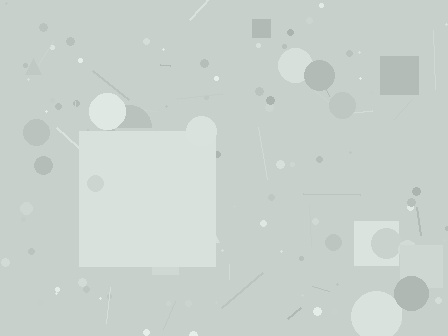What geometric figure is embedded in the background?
A square is embedded in the background.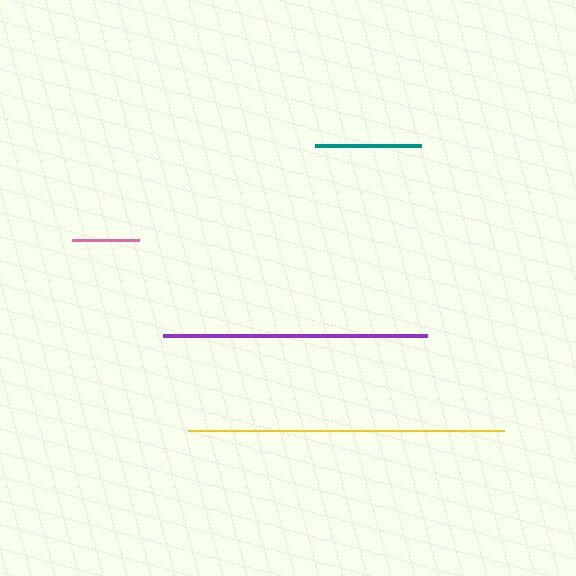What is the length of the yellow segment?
The yellow segment is approximately 317 pixels long.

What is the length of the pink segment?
The pink segment is approximately 67 pixels long.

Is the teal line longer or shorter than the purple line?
The purple line is longer than the teal line.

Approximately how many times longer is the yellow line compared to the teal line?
The yellow line is approximately 3.0 times the length of the teal line.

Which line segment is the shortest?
The pink line is the shortest at approximately 67 pixels.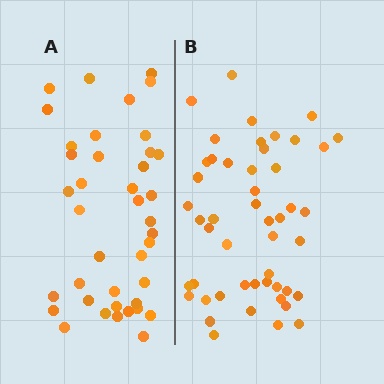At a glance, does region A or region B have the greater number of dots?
Region B (the right region) has more dots.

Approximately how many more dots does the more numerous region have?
Region B has roughly 8 or so more dots than region A.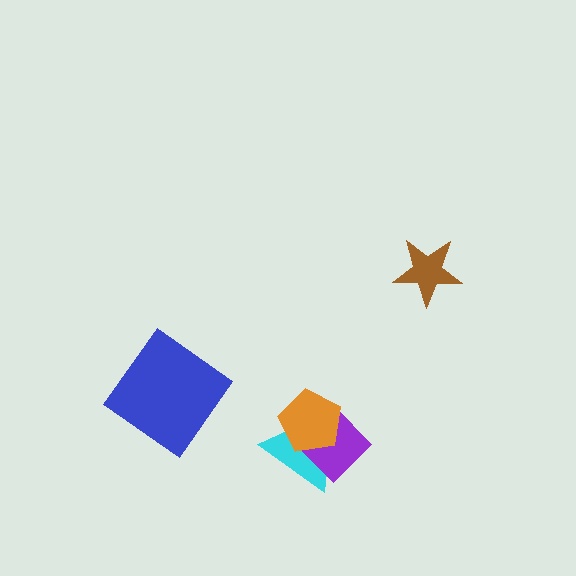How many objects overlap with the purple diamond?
2 objects overlap with the purple diamond.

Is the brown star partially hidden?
No, no other shape covers it.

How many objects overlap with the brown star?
0 objects overlap with the brown star.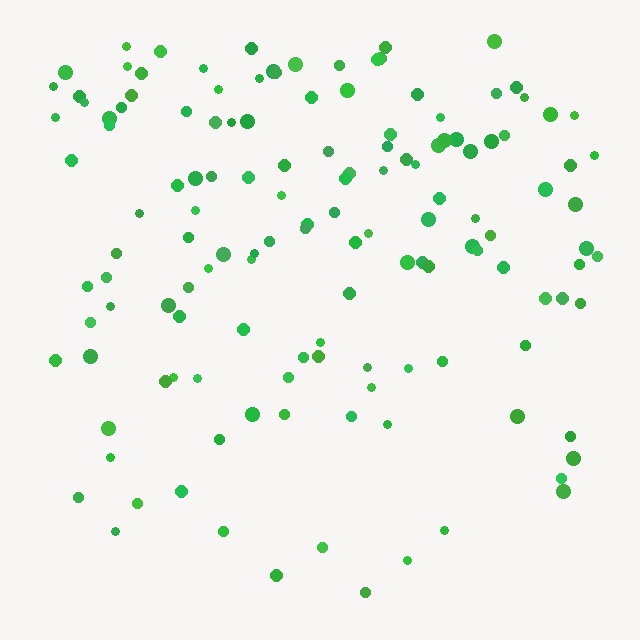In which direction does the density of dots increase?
From bottom to top, with the top side densest.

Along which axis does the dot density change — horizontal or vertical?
Vertical.